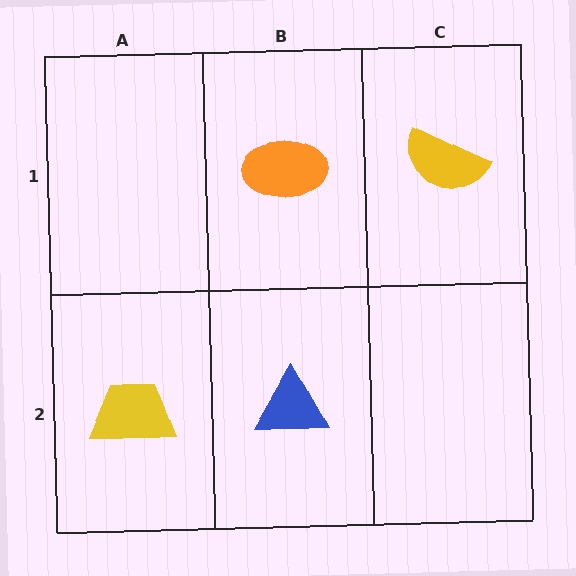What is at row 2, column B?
A blue triangle.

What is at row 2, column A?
A yellow trapezoid.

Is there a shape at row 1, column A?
No, that cell is empty.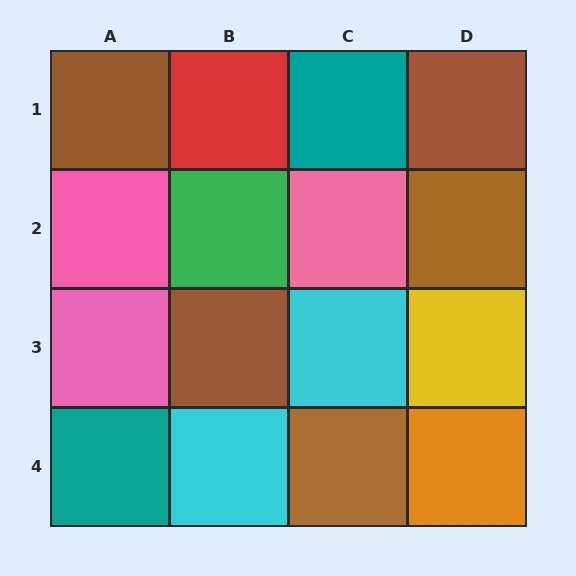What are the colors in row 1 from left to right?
Brown, red, teal, brown.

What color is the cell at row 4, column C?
Brown.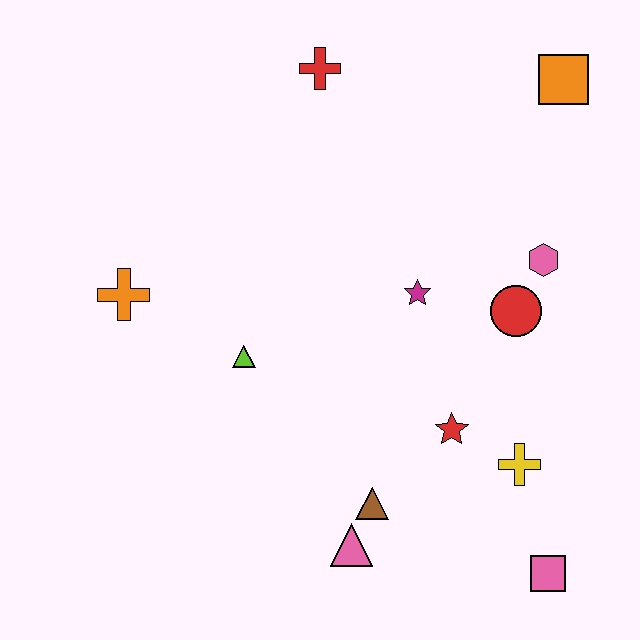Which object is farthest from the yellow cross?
The red cross is farthest from the yellow cross.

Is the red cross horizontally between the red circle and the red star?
No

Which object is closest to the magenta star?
The red circle is closest to the magenta star.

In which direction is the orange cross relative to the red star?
The orange cross is to the left of the red star.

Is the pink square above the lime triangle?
No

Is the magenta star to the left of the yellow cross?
Yes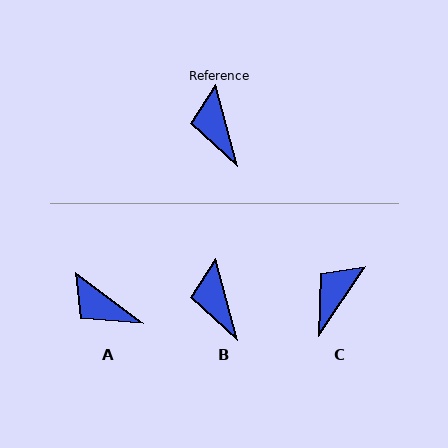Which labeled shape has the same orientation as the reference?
B.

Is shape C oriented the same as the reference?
No, it is off by about 49 degrees.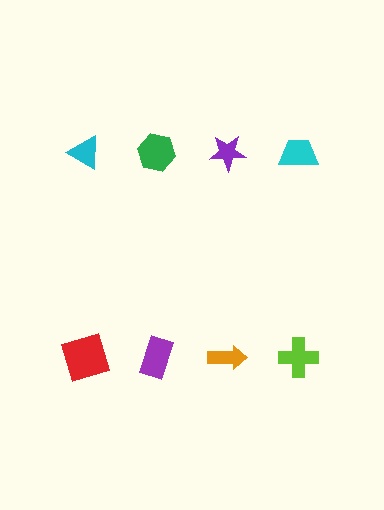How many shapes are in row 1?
4 shapes.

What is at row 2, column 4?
A lime cross.